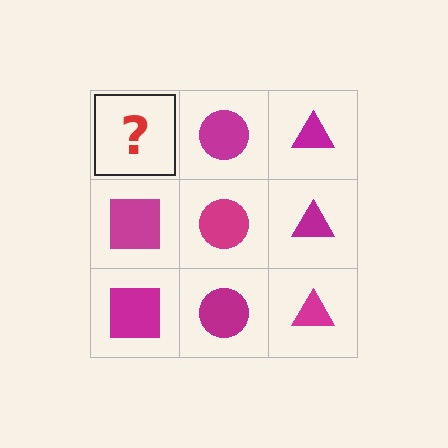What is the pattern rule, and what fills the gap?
The rule is that each column has a consistent shape. The gap should be filled with a magenta square.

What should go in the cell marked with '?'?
The missing cell should contain a magenta square.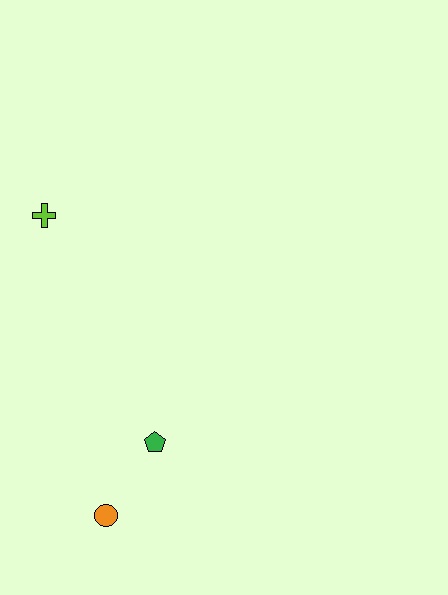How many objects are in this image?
There are 3 objects.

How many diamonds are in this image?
There are no diamonds.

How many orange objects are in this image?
There is 1 orange object.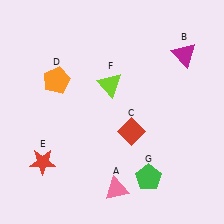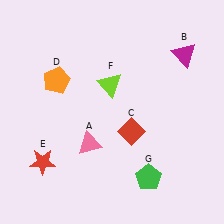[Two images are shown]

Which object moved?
The pink triangle (A) moved up.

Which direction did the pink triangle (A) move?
The pink triangle (A) moved up.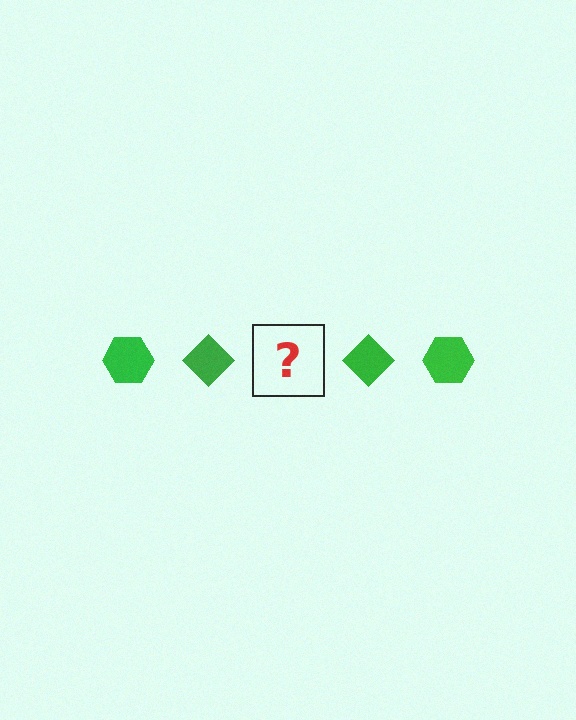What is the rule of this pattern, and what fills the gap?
The rule is that the pattern cycles through hexagon, diamond shapes in green. The gap should be filled with a green hexagon.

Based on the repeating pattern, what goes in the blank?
The blank should be a green hexagon.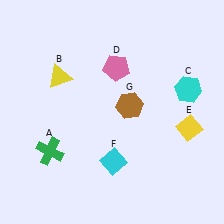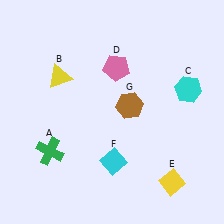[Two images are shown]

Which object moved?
The yellow diamond (E) moved down.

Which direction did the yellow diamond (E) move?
The yellow diamond (E) moved down.